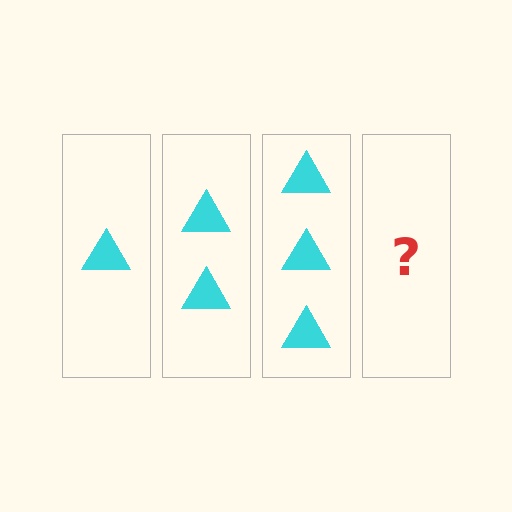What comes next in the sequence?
The next element should be 4 triangles.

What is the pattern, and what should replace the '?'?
The pattern is that each step adds one more triangle. The '?' should be 4 triangles.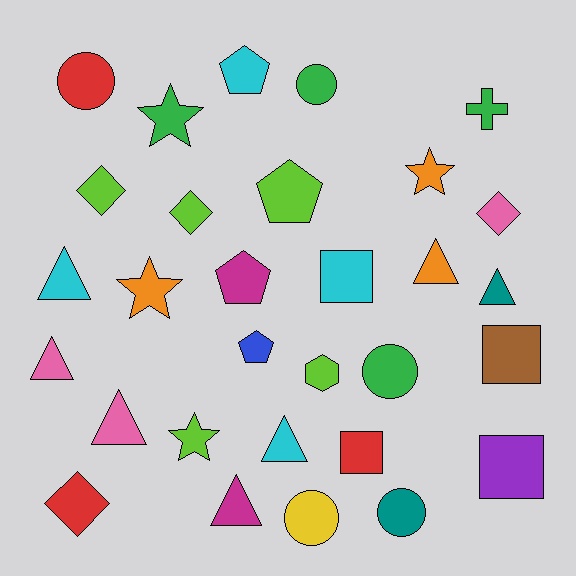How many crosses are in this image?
There is 1 cross.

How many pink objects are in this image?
There are 3 pink objects.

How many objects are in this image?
There are 30 objects.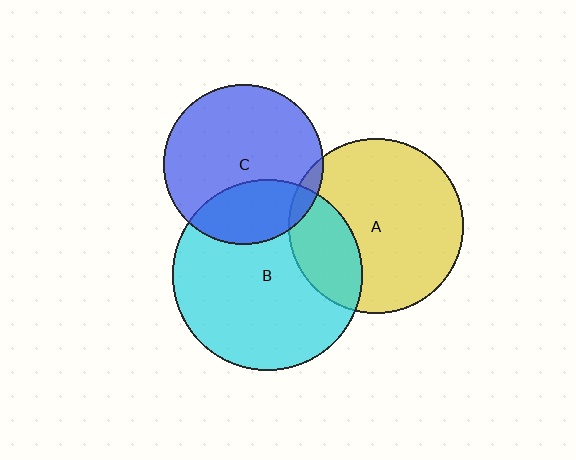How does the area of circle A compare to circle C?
Approximately 1.2 times.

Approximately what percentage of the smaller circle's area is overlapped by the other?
Approximately 5%.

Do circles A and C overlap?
Yes.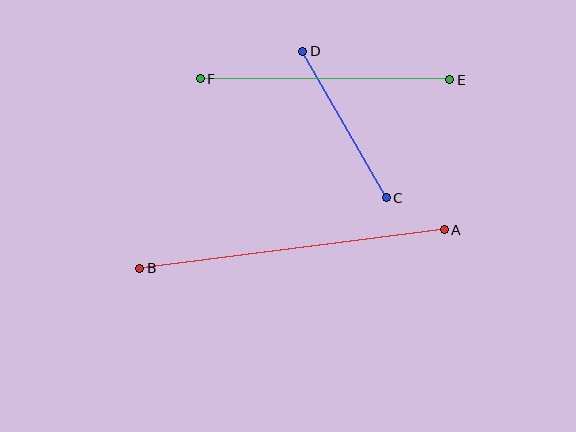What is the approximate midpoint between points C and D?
The midpoint is at approximately (344, 124) pixels.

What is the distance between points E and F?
The distance is approximately 249 pixels.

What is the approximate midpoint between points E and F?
The midpoint is at approximately (325, 79) pixels.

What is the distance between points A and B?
The distance is approximately 307 pixels.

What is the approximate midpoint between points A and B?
The midpoint is at approximately (292, 249) pixels.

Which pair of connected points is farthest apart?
Points A and B are farthest apart.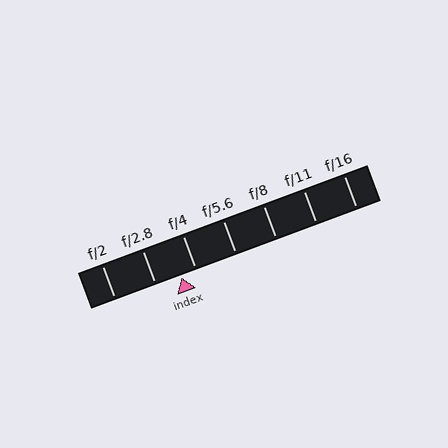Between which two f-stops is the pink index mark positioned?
The index mark is between f/2.8 and f/4.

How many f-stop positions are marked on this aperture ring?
There are 7 f-stop positions marked.